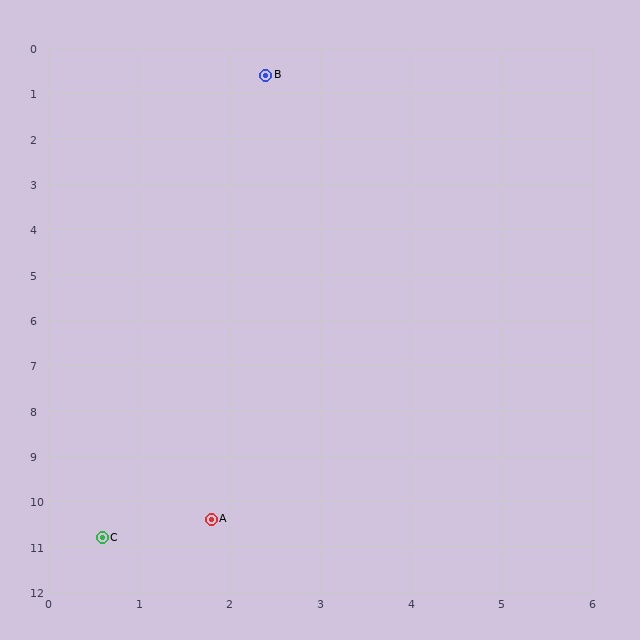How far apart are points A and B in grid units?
Points A and B are about 9.8 grid units apart.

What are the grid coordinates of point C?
Point C is at approximately (0.6, 10.8).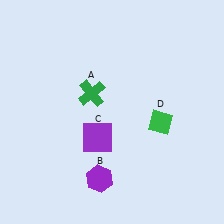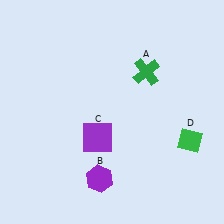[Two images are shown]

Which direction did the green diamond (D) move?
The green diamond (D) moved right.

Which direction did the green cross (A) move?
The green cross (A) moved right.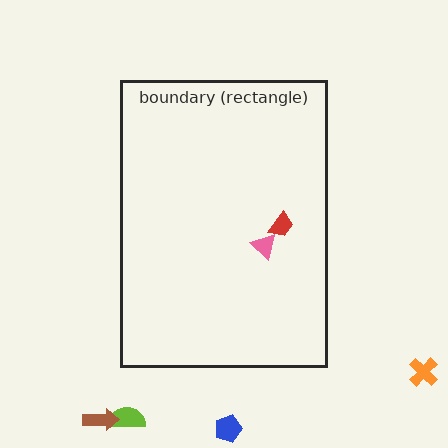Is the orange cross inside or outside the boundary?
Outside.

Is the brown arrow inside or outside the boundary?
Outside.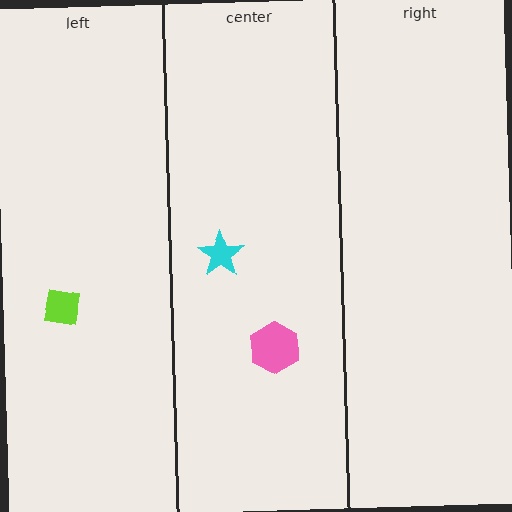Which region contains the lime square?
The left region.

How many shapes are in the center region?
2.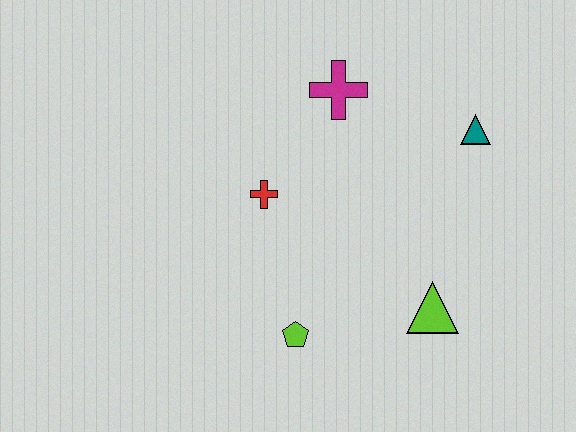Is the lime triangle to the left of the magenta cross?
No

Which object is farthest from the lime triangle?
The magenta cross is farthest from the lime triangle.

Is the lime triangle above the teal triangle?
No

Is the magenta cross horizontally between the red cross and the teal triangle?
Yes